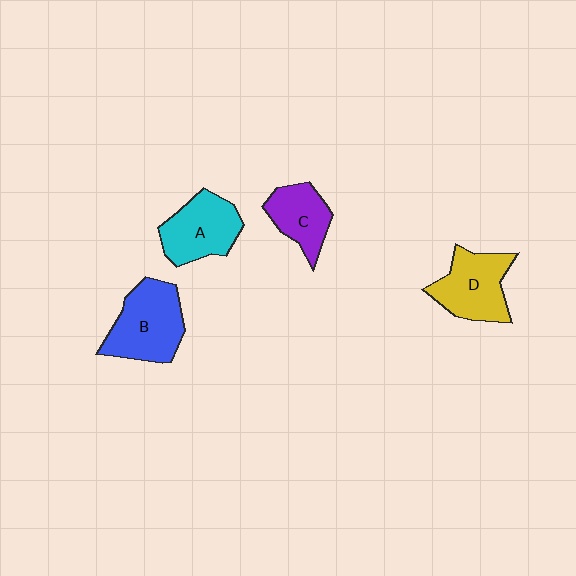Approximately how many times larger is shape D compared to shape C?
Approximately 1.3 times.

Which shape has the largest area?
Shape B (blue).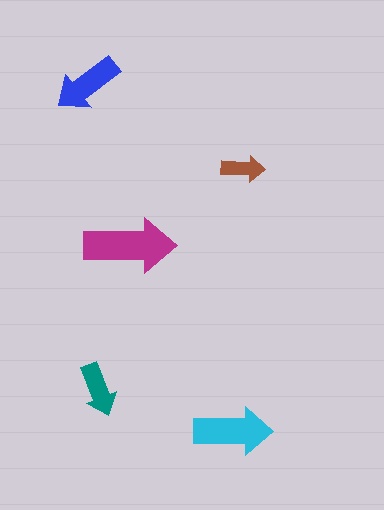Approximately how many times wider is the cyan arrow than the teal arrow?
About 1.5 times wider.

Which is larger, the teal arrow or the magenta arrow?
The magenta one.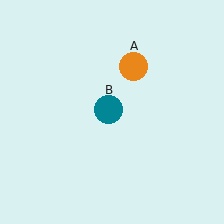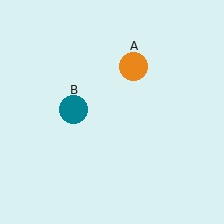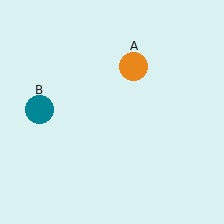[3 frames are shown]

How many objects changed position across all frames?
1 object changed position: teal circle (object B).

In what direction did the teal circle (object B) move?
The teal circle (object B) moved left.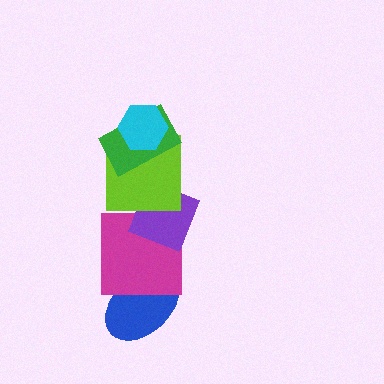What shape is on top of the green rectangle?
The cyan hexagon is on top of the green rectangle.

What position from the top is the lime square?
The lime square is 3rd from the top.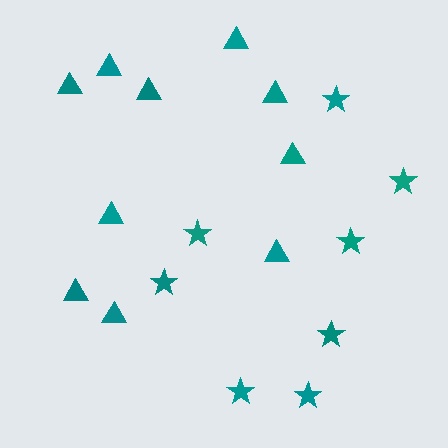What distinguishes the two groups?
There are 2 groups: one group of stars (8) and one group of triangles (10).